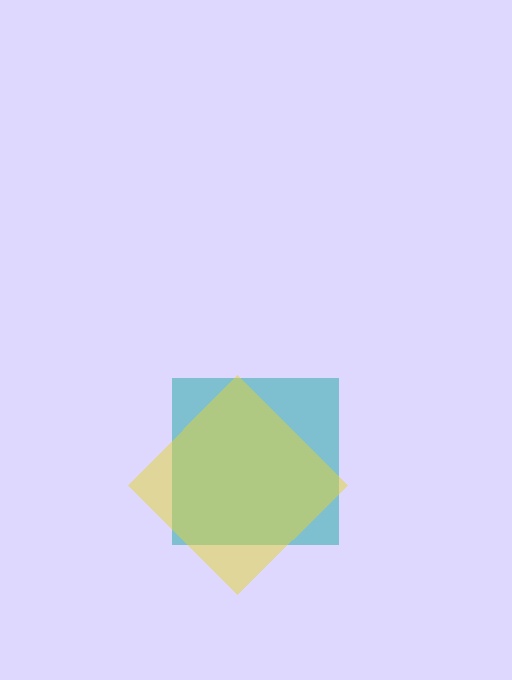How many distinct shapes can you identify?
There are 2 distinct shapes: a teal square, a yellow diamond.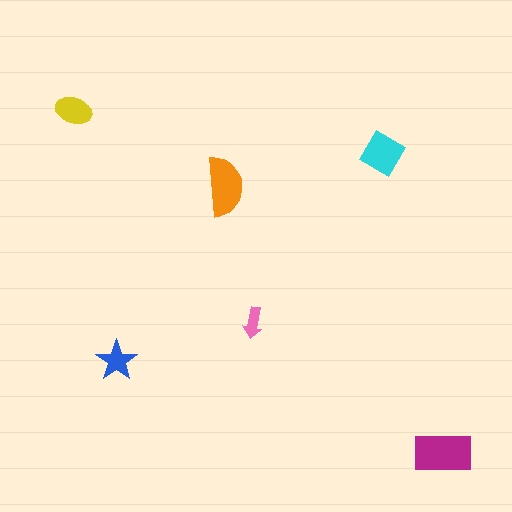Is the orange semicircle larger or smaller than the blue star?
Larger.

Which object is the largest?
The magenta rectangle.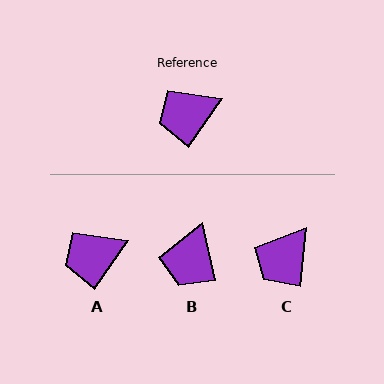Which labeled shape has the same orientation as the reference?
A.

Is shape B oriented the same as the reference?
No, it is off by about 48 degrees.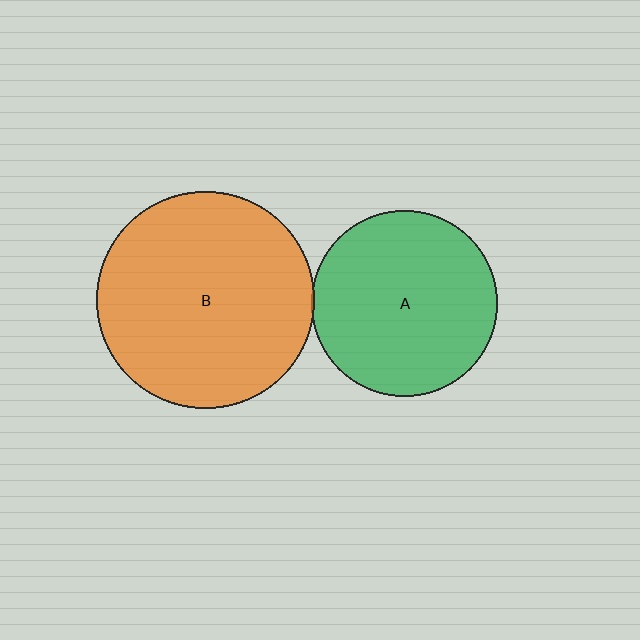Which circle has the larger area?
Circle B (orange).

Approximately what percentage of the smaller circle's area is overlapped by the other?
Approximately 5%.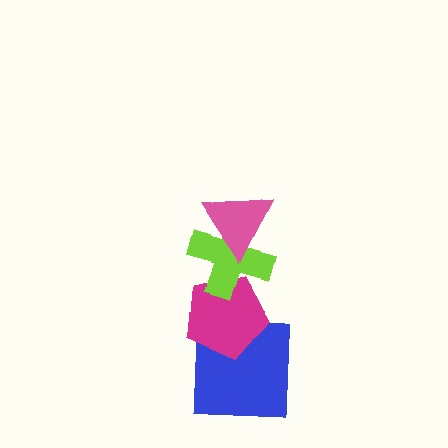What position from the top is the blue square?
The blue square is 4th from the top.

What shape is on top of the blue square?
The magenta pentagon is on top of the blue square.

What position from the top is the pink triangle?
The pink triangle is 1st from the top.